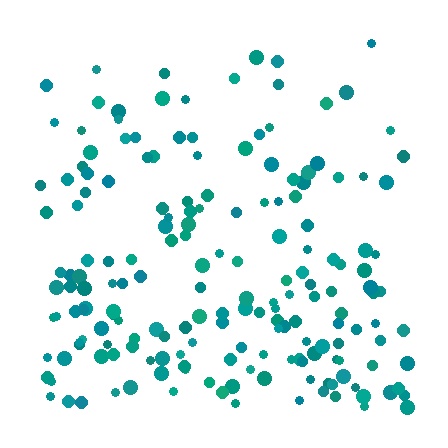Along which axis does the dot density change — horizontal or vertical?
Vertical.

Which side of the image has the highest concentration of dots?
The bottom.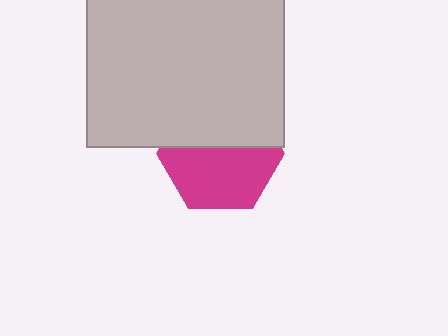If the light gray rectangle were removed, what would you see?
You would see the complete magenta hexagon.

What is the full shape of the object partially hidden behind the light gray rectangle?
The partially hidden object is a magenta hexagon.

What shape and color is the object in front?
The object in front is a light gray rectangle.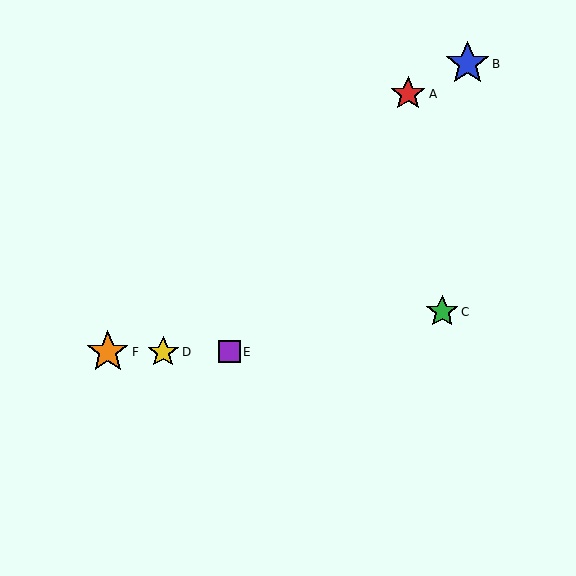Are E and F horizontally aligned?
Yes, both are at y≈352.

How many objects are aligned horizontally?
3 objects (D, E, F) are aligned horizontally.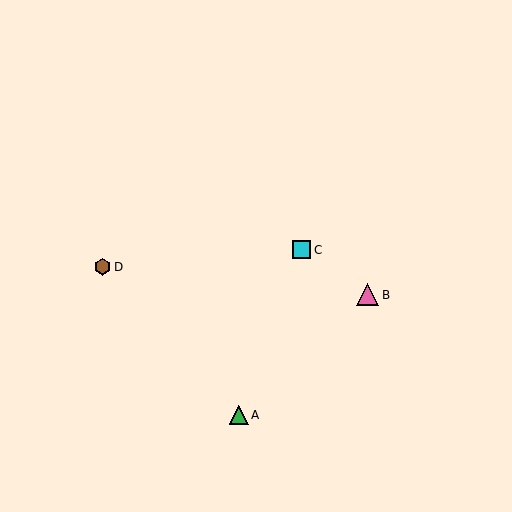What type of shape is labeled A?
Shape A is a green triangle.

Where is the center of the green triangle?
The center of the green triangle is at (239, 415).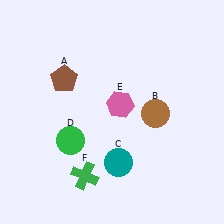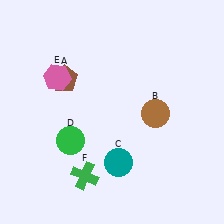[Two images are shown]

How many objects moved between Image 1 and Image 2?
1 object moved between the two images.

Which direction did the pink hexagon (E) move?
The pink hexagon (E) moved left.